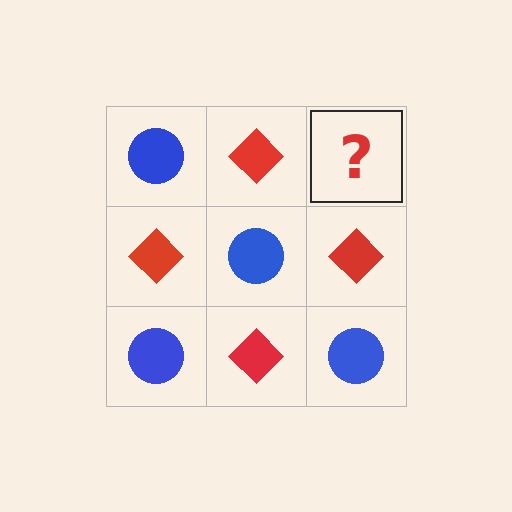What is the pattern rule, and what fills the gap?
The rule is that it alternates blue circle and red diamond in a checkerboard pattern. The gap should be filled with a blue circle.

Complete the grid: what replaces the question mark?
The question mark should be replaced with a blue circle.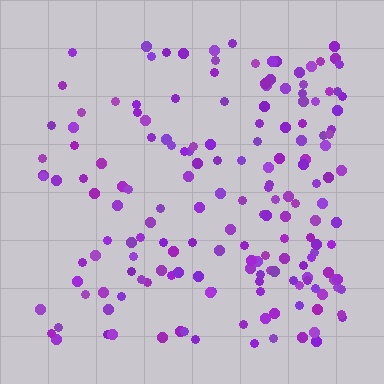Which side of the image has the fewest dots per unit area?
The left.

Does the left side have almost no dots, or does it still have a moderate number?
Still a moderate number, just noticeably fewer than the right.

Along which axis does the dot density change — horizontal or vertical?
Horizontal.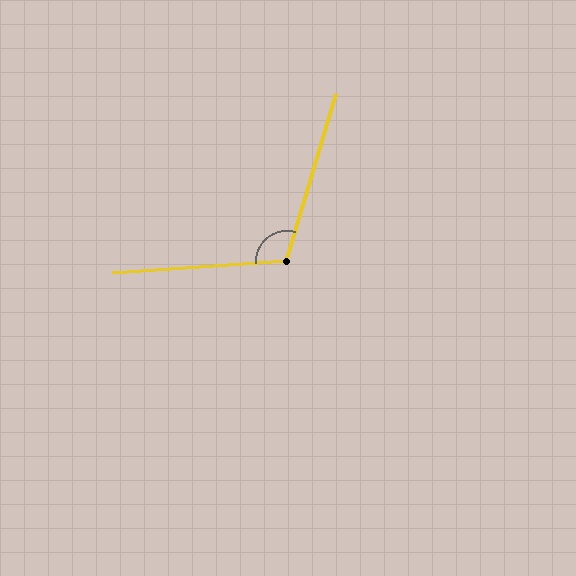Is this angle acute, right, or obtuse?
It is obtuse.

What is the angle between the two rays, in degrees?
Approximately 110 degrees.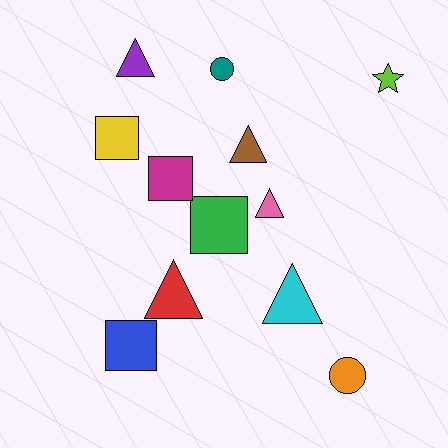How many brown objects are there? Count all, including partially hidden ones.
There is 1 brown object.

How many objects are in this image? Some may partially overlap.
There are 12 objects.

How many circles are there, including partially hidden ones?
There are 2 circles.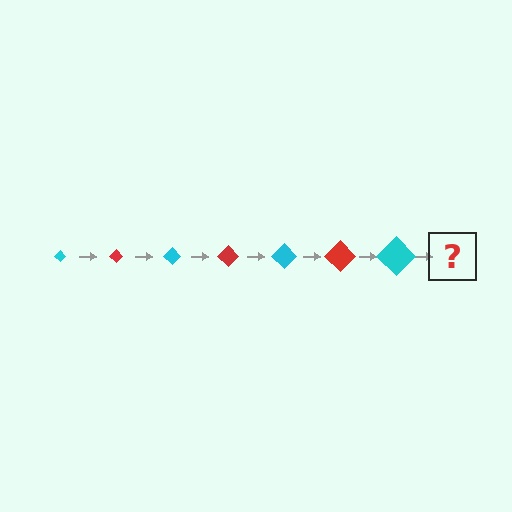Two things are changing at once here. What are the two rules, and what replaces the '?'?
The two rules are that the diamond grows larger each step and the color cycles through cyan and red. The '?' should be a red diamond, larger than the previous one.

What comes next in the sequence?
The next element should be a red diamond, larger than the previous one.